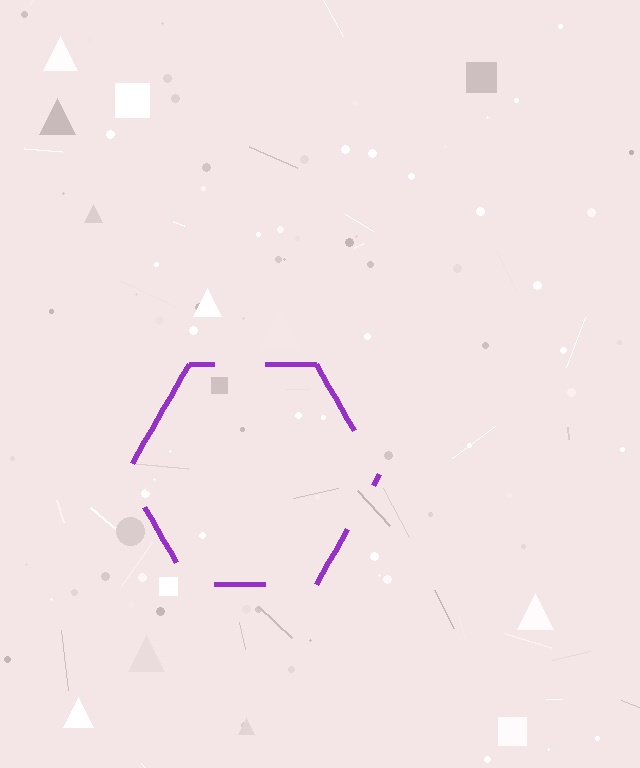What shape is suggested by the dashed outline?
The dashed outline suggests a hexagon.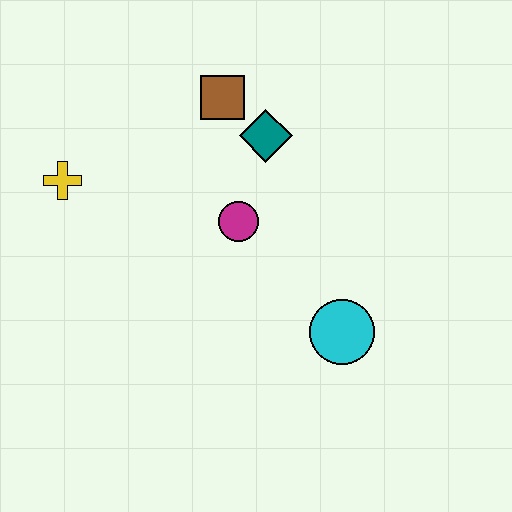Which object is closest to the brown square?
The teal diamond is closest to the brown square.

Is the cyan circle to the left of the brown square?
No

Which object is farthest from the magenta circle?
The yellow cross is farthest from the magenta circle.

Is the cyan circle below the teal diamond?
Yes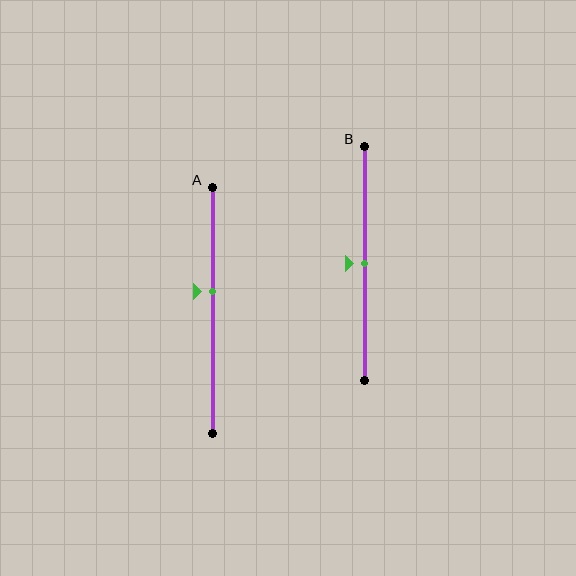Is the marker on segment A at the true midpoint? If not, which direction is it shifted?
No, the marker on segment A is shifted upward by about 8% of the segment length.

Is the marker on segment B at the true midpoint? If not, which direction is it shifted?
Yes, the marker on segment B is at the true midpoint.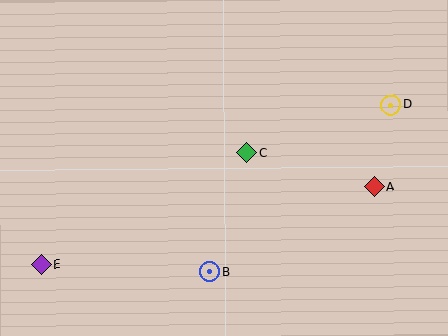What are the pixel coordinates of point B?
Point B is at (210, 272).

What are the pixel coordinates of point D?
Point D is at (391, 105).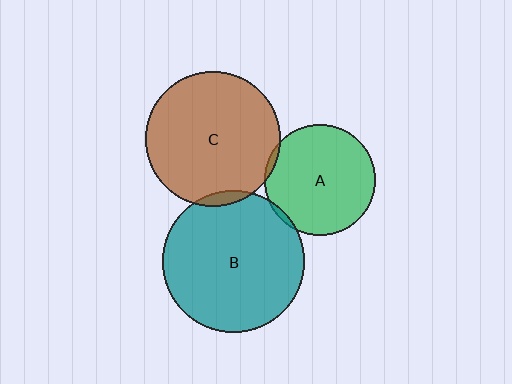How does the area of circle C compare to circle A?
Approximately 1.5 times.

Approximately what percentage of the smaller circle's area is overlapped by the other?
Approximately 5%.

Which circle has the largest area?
Circle B (teal).